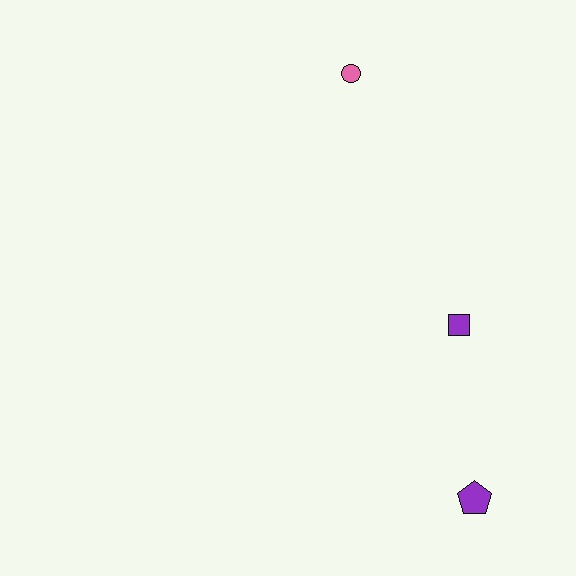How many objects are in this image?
There are 3 objects.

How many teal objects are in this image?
There are no teal objects.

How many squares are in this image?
There is 1 square.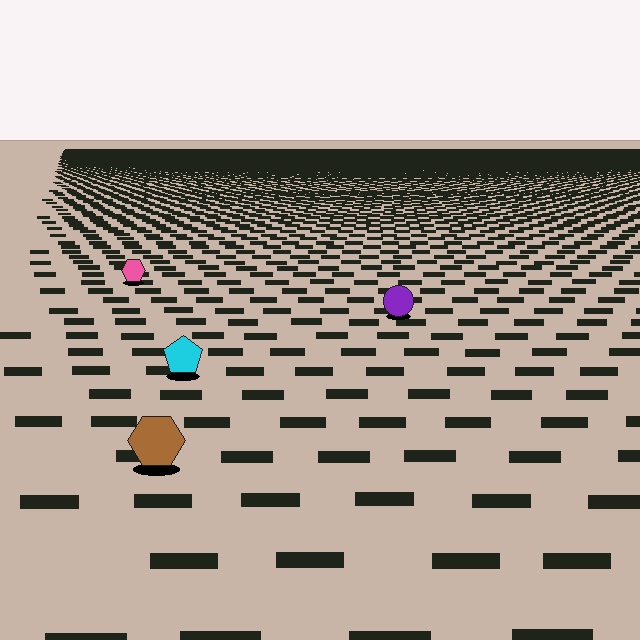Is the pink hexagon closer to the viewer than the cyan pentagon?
No. The cyan pentagon is closer — you can tell from the texture gradient: the ground texture is coarser near it.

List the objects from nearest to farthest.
From nearest to farthest: the brown hexagon, the cyan pentagon, the purple circle, the pink hexagon.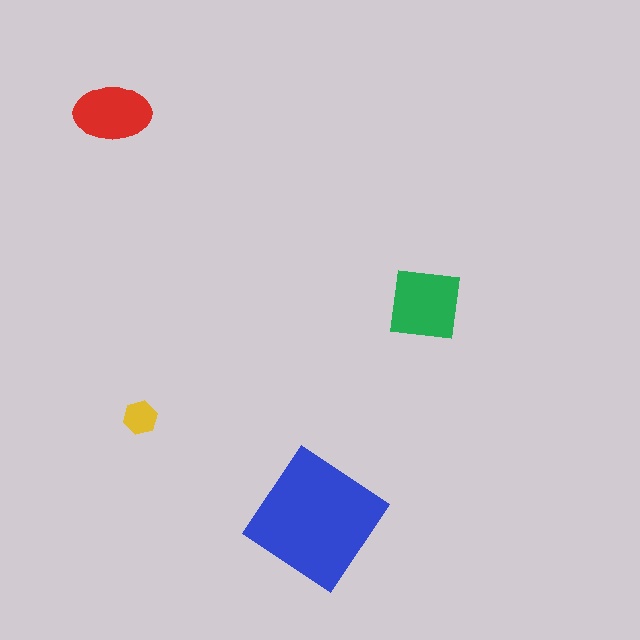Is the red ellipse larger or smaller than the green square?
Smaller.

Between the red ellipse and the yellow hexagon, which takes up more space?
The red ellipse.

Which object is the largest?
The blue diamond.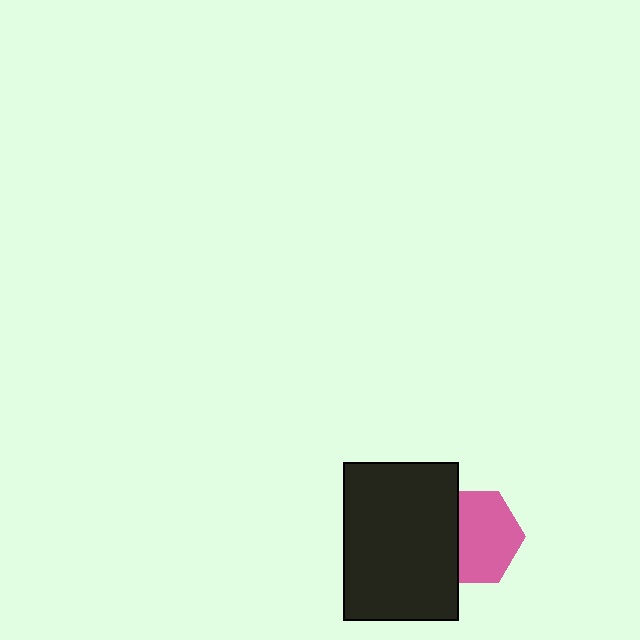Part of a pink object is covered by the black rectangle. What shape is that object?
It is a hexagon.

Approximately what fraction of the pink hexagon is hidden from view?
Roughly 33% of the pink hexagon is hidden behind the black rectangle.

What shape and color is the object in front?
The object in front is a black rectangle.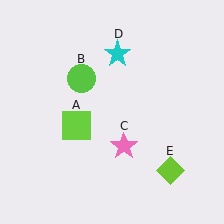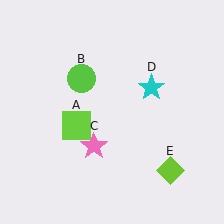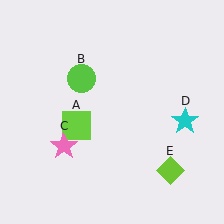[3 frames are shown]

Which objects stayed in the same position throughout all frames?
Lime square (object A) and lime circle (object B) and lime diamond (object E) remained stationary.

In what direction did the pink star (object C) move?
The pink star (object C) moved left.